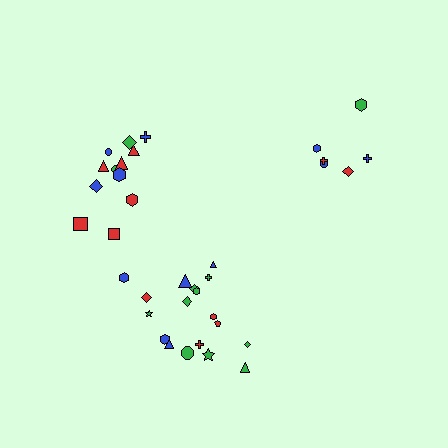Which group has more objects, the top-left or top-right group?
The top-left group.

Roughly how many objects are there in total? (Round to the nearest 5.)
Roughly 35 objects in total.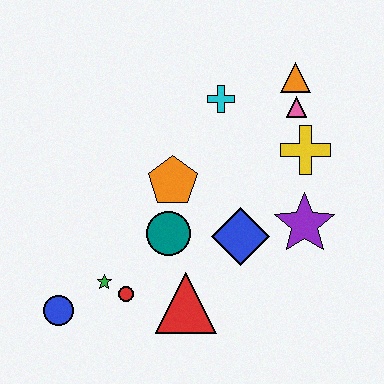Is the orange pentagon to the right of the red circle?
Yes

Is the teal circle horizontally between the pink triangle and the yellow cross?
No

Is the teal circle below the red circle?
No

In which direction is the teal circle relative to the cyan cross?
The teal circle is below the cyan cross.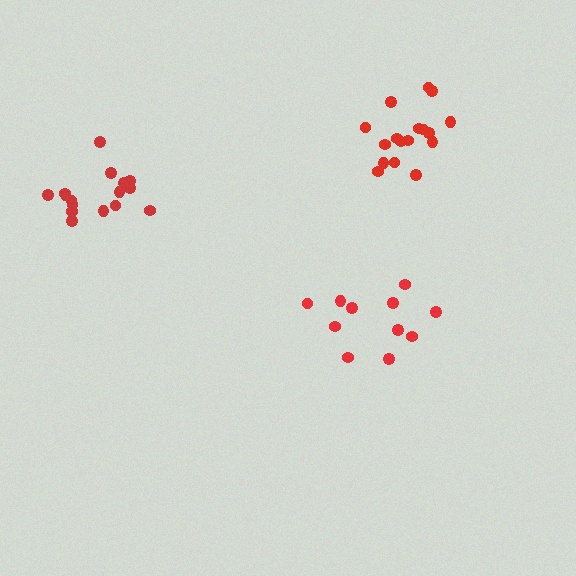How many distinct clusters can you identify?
There are 3 distinct clusters.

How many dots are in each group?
Group 1: 11 dots, Group 2: 16 dots, Group 3: 17 dots (44 total).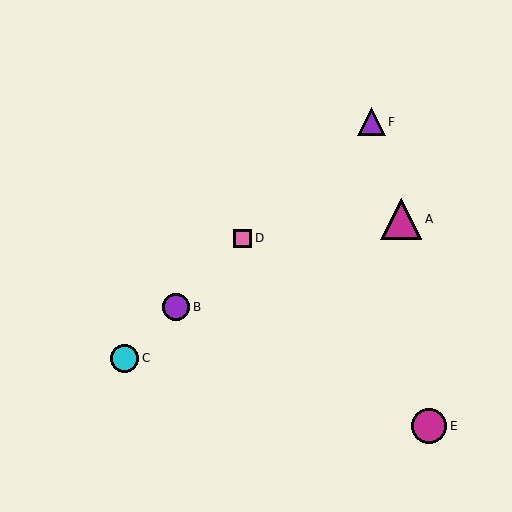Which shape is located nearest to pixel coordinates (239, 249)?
The pink square (labeled D) at (243, 238) is nearest to that location.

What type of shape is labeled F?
Shape F is a purple triangle.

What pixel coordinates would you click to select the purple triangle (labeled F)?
Click at (371, 122) to select the purple triangle F.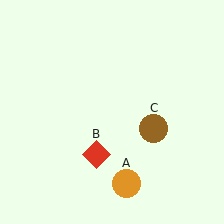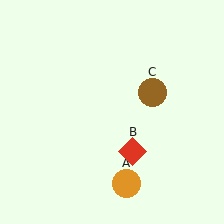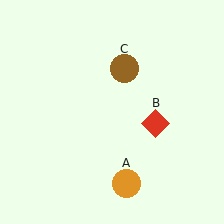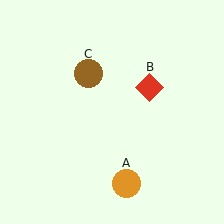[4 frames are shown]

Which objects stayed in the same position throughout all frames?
Orange circle (object A) remained stationary.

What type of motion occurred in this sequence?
The red diamond (object B), brown circle (object C) rotated counterclockwise around the center of the scene.